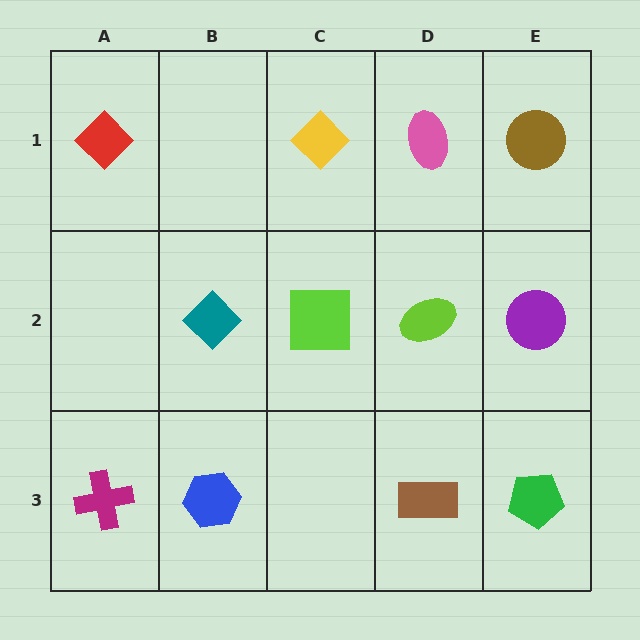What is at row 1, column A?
A red diamond.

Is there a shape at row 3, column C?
No, that cell is empty.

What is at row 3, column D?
A brown rectangle.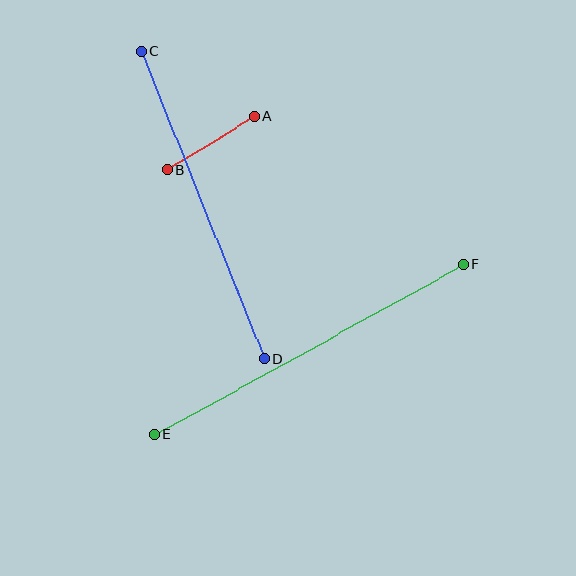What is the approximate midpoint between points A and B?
The midpoint is at approximately (211, 143) pixels.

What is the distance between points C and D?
The distance is approximately 331 pixels.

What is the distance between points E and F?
The distance is approximately 352 pixels.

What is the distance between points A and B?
The distance is approximately 103 pixels.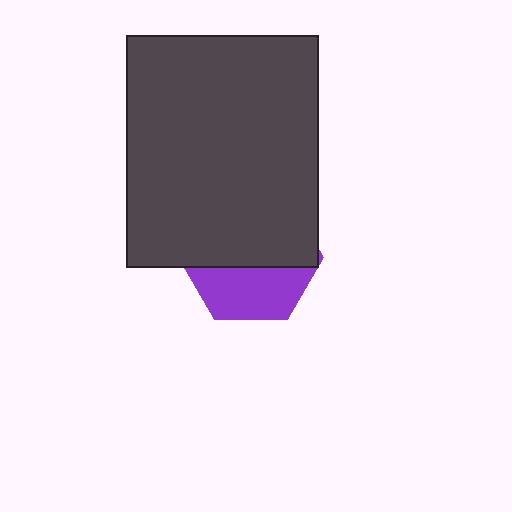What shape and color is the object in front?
The object in front is a dark gray rectangle.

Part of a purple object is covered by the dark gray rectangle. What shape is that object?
It is a hexagon.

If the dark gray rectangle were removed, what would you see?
You would see the complete purple hexagon.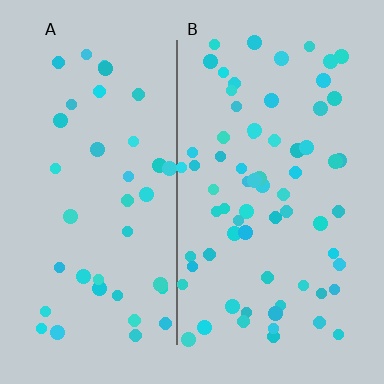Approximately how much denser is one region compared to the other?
Approximately 1.7× — region B over region A.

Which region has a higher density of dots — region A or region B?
B (the right).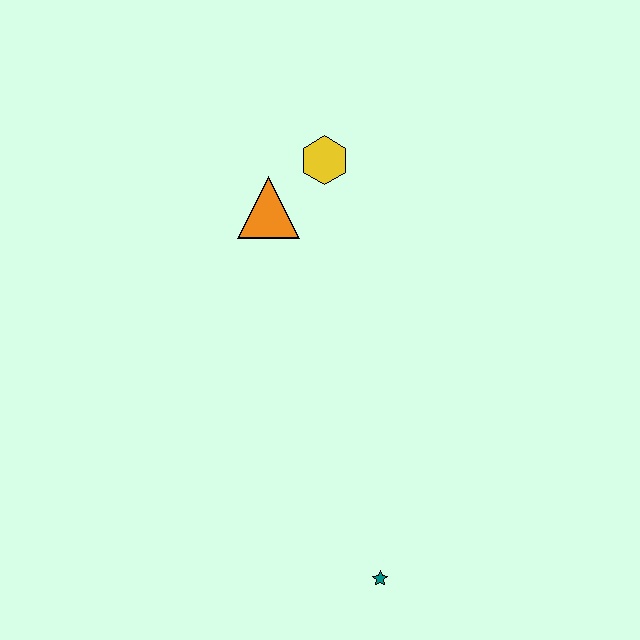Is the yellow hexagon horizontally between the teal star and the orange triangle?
Yes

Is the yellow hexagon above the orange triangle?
Yes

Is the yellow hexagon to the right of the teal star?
No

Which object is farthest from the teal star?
The yellow hexagon is farthest from the teal star.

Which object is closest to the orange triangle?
The yellow hexagon is closest to the orange triangle.